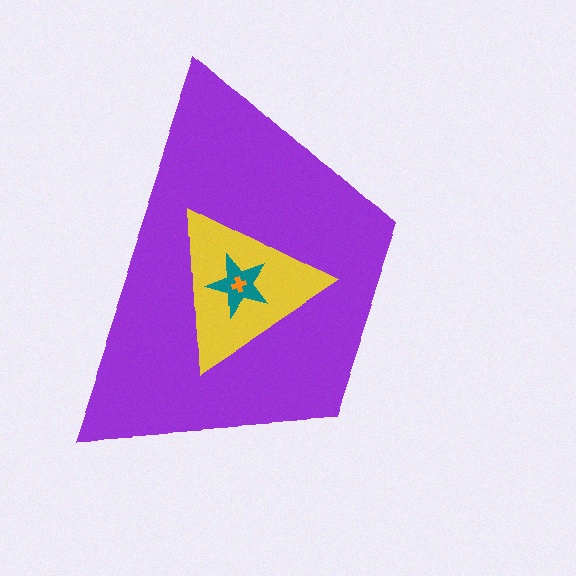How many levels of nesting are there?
4.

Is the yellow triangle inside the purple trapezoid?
Yes.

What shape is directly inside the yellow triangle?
The teal star.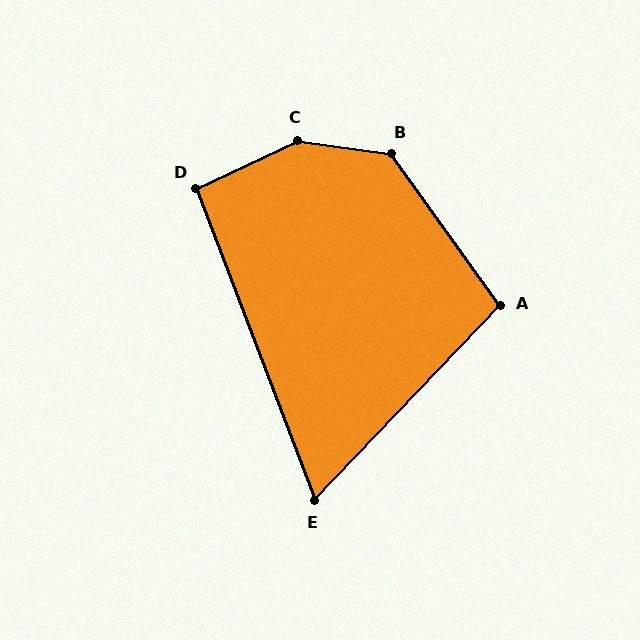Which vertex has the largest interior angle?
C, at approximately 147 degrees.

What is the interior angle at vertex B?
Approximately 134 degrees (obtuse).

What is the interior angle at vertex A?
Approximately 101 degrees (obtuse).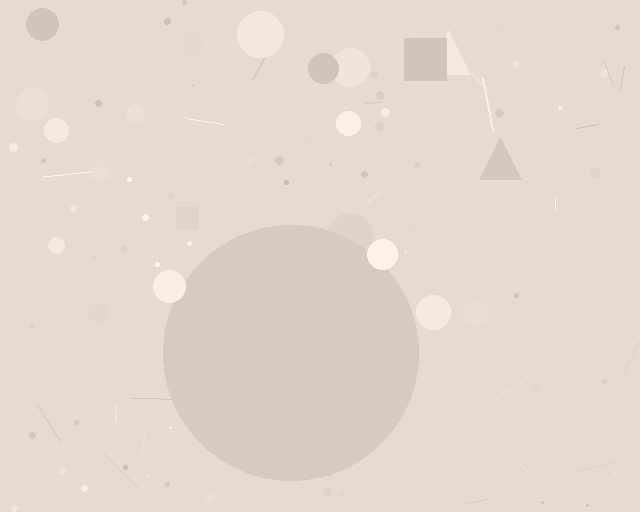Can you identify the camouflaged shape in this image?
The camouflaged shape is a circle.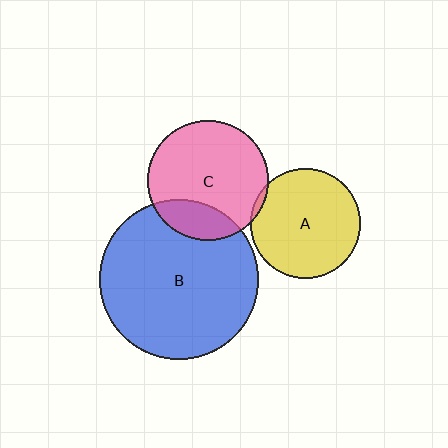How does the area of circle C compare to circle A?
Approximately 1.2 times.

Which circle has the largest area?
Circle B (blue).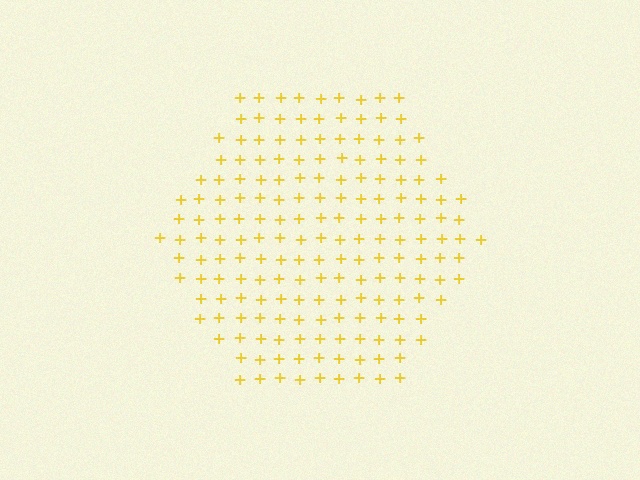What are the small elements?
The small elements are plus signs.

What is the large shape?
The large shape is a hexagon.